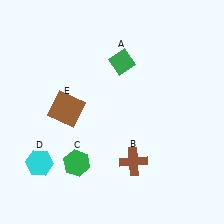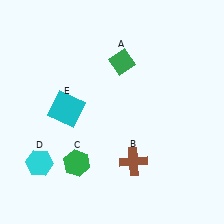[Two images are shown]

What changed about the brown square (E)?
In Image 1, E is brown. In Image 2, it changed to cyan.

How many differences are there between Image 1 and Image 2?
There is 1 difference between the two images.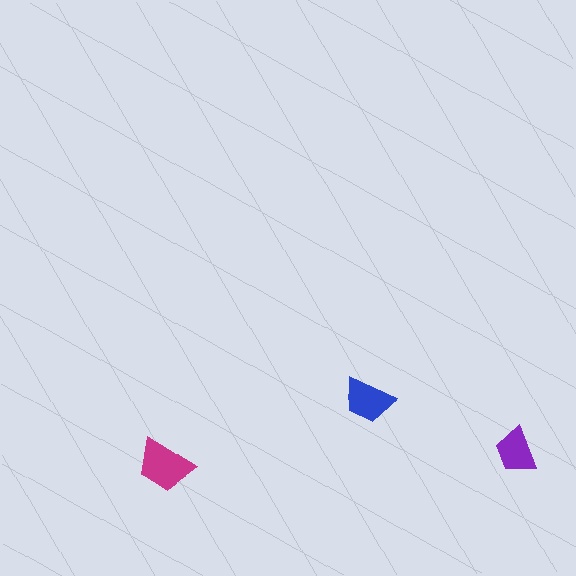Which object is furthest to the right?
The purple trapezoid is rightmost.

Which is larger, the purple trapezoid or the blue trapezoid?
The blue one.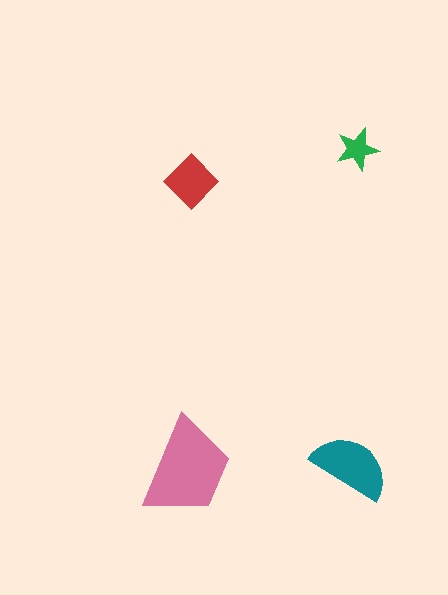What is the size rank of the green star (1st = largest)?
4th.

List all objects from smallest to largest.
The green star, the red diamond, the teal semicircle, the pink trapezoid.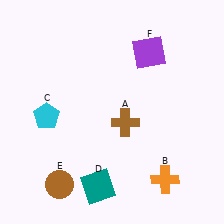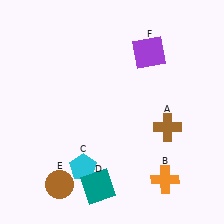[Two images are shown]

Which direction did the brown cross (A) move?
The brown cross (A) moved right.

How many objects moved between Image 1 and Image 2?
2 objects moved between the two images.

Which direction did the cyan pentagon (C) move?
The cyan pentagon (C) moved down.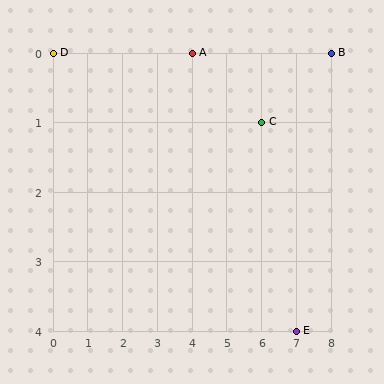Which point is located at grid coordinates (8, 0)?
Point B is at (8, 0).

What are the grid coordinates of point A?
Point A is at grid coordinates (4, 0).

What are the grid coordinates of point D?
Point D is at grid coordinates (0, 0).